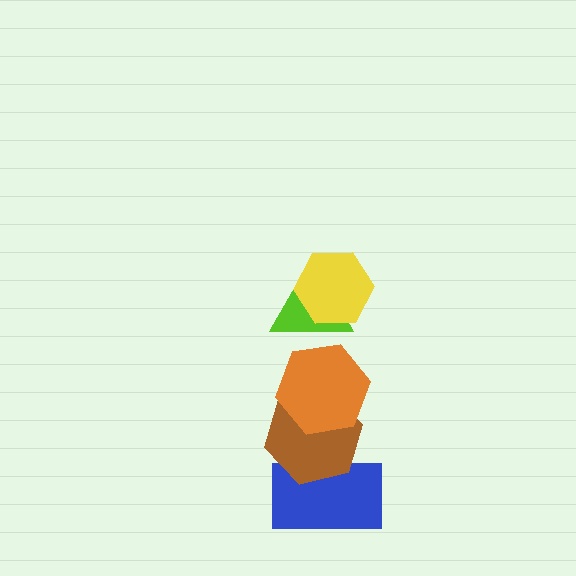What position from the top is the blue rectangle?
The blue rectangle is 5th from the top.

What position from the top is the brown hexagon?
The brown hexagon is 4th from the top.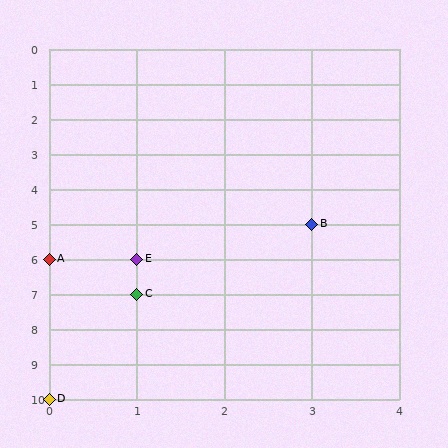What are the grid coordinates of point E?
Point E is at grid coordinates (1, 6).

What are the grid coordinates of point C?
Point C is at grid coordinates (1, 7).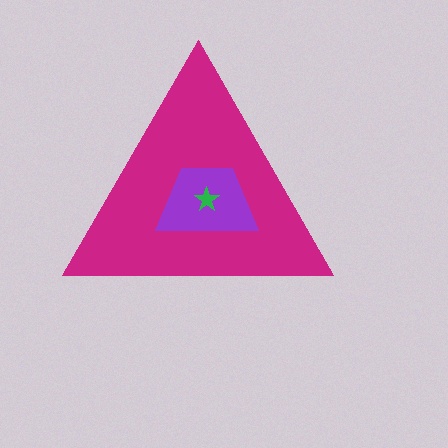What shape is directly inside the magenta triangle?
The purple trapezoid.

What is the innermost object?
The green star.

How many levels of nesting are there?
3.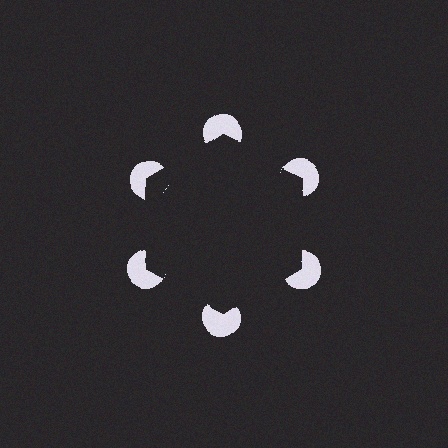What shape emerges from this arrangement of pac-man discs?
An illusory hexagon — its edges are inferred from the aligned wedge cuts in the pac-man discs, not physically drawn.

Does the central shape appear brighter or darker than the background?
It typically appears slightly darker than the background, even though no actual brightness change is drawn.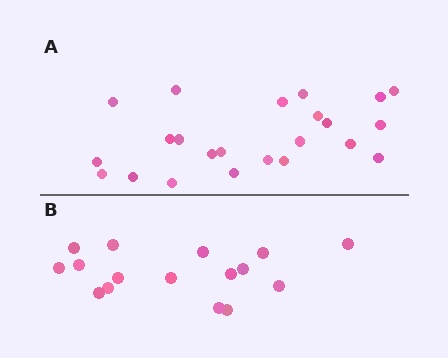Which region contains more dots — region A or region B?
Region A (the top region) has more dots.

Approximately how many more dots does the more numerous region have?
Region A has roughly 8 or so more dots than region B.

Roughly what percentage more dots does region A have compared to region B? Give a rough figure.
About 45% more.